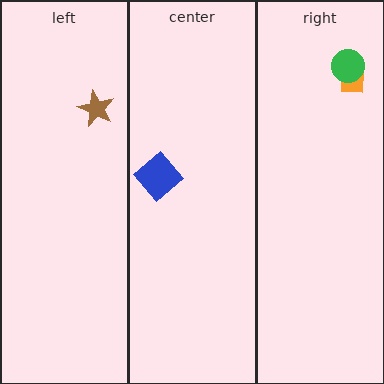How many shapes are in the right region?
2.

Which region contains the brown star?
The left region.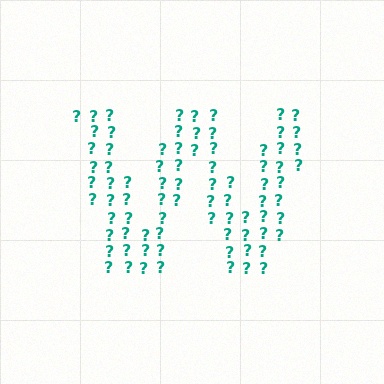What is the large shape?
The large shape is the letter W.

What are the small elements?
The small elements are question marks.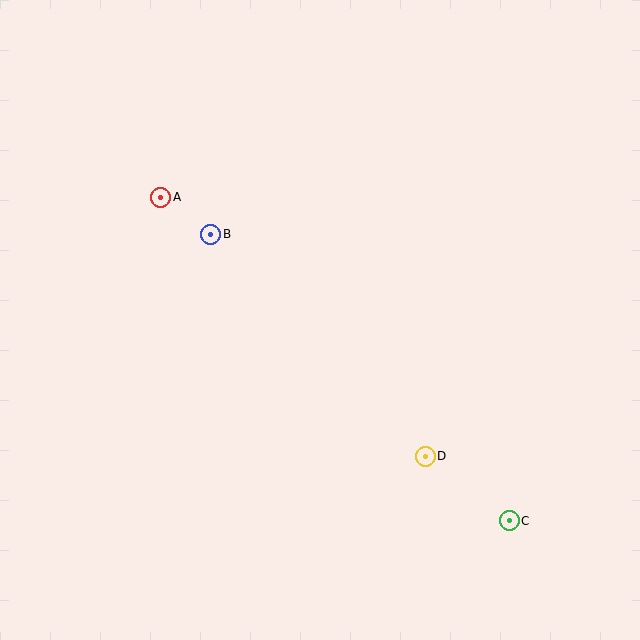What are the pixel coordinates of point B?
Point B is at (211, 234).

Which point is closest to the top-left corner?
Point A is closest to the top-left corner.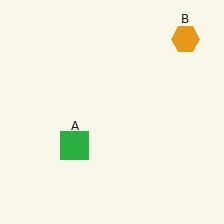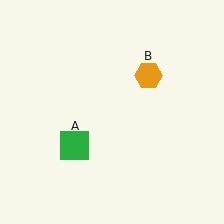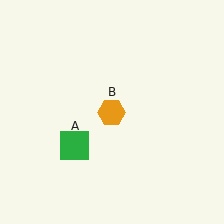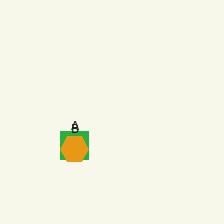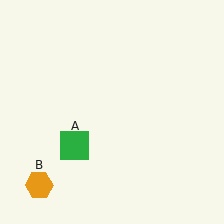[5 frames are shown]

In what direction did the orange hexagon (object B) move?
The orange hexagon (object B) moved down and to the left.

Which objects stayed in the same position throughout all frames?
Green square (object A) remained stationary.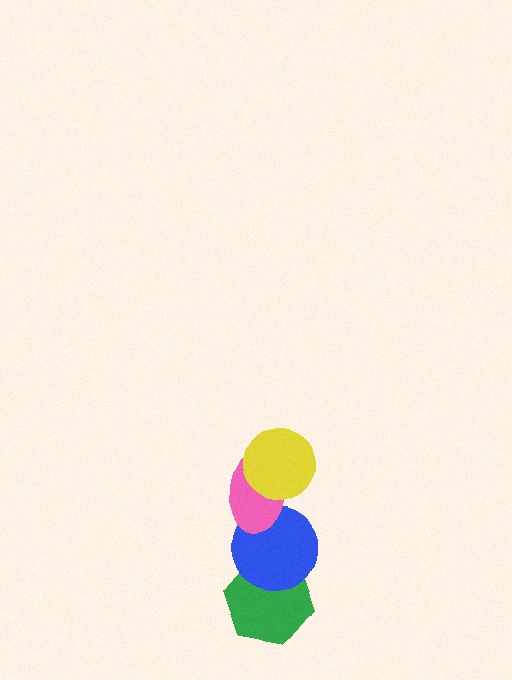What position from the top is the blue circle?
The blue circle is 3rd from the top.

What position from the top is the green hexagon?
The green hexagon is 4th from the top.